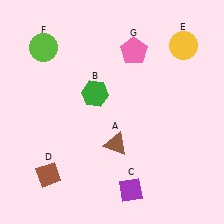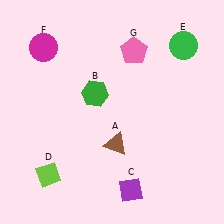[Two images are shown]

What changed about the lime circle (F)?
In Image 1, F is lime. In Image 2, it changed to magenta.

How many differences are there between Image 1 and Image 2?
There are 3 differences between the two images.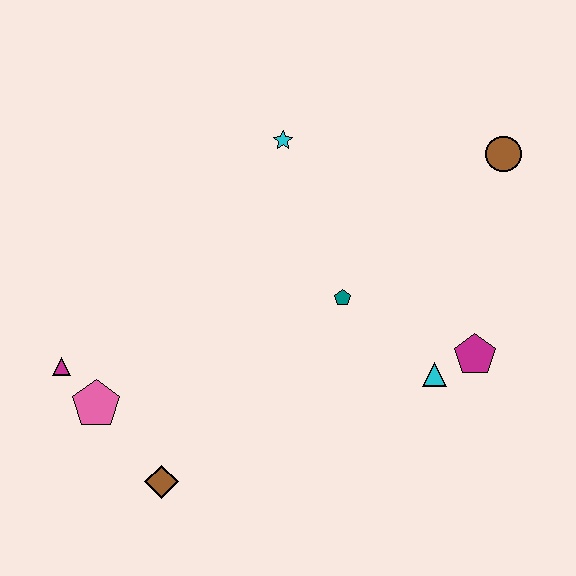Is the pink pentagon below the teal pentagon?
Yes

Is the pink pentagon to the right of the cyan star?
No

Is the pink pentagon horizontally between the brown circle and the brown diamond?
No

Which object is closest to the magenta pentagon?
The cyan triangle is closest to the magenta pentagon.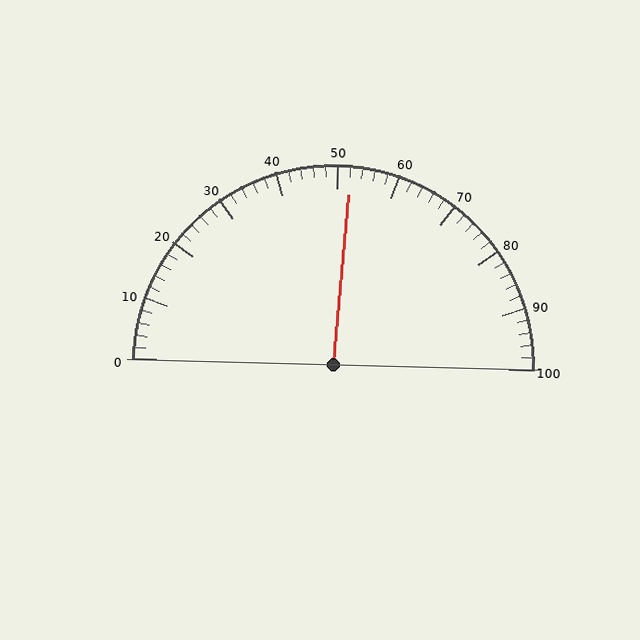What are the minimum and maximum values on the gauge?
The gauge ranges from 0 to 100.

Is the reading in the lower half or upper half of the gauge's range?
The reading is in the upper half of the range (0 to 100).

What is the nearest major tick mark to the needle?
The nearest major tick mark is 50.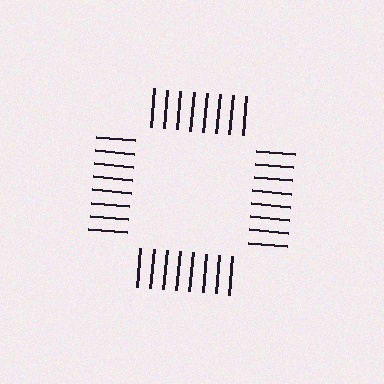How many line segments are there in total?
32 — 8 along each of the 4 edges.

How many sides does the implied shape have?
4 sides — the line-ends trace a square.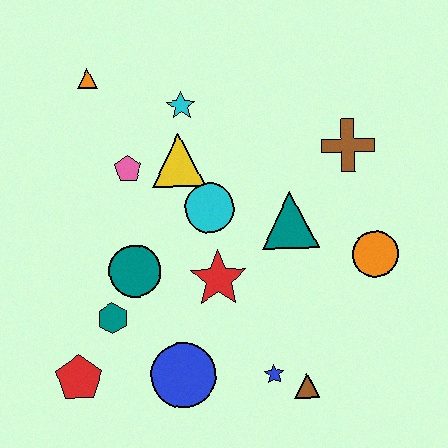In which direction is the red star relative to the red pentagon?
The red star is to the right of the red pentagon.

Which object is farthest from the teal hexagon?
The brown cross is farthest from the teal hexagon.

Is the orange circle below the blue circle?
No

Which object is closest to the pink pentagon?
The yellow triangle is closest to the pink pentagon.